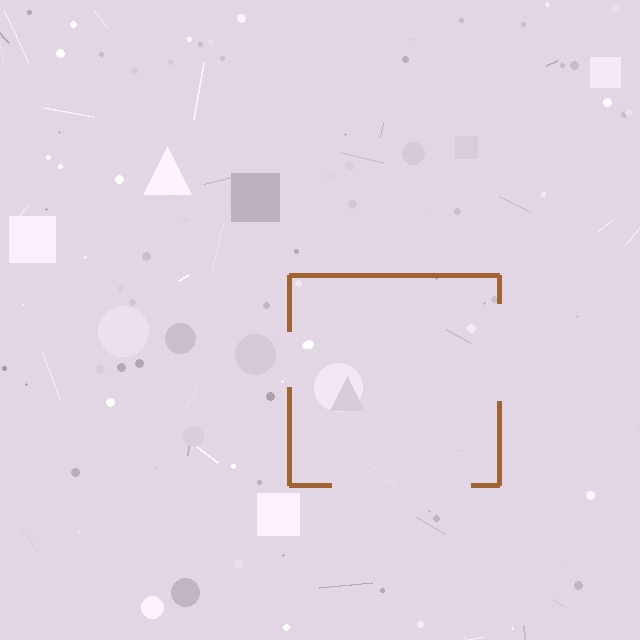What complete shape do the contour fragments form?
The contour fragments form a square.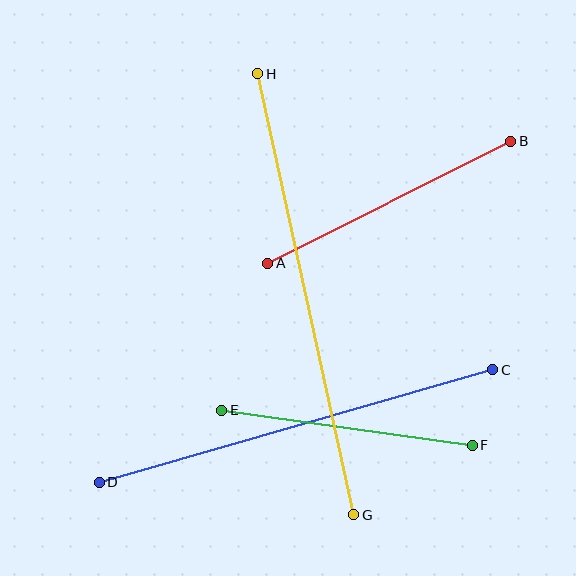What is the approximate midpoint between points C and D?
The midpoint is at approximately (296, 426) pixels.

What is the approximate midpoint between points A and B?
The midpoint is at approximately (389, 202) pixels.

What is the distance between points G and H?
The distance is approximately 451 pixels.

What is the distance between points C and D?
The distance is approximately 409 pixels.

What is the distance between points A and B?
The distance is approximately 272 pixels.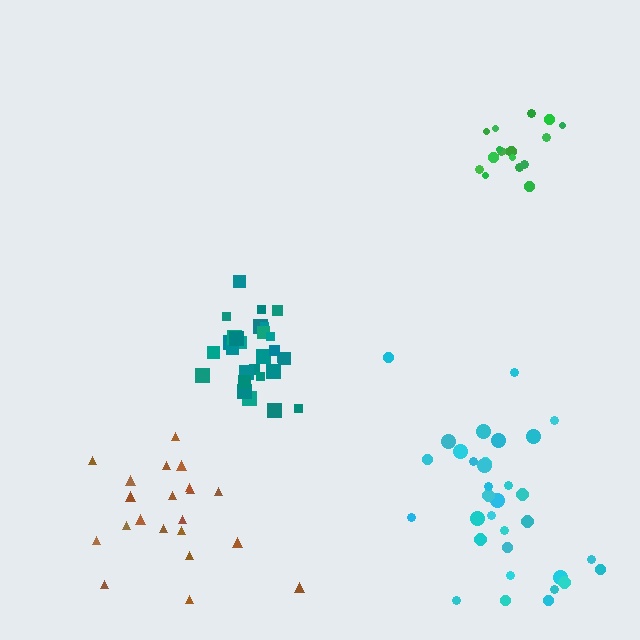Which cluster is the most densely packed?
Green.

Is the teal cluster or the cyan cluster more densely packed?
Teal.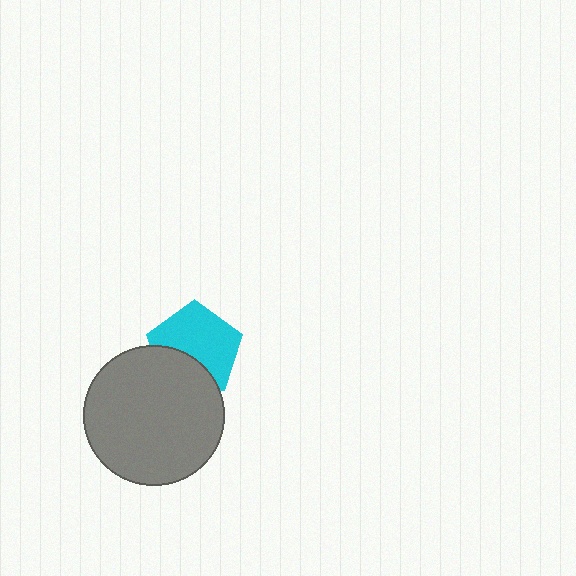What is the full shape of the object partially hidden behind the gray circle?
The partially hidden object is a cyan pentagon.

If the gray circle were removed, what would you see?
You would see the complete cyan pentagon.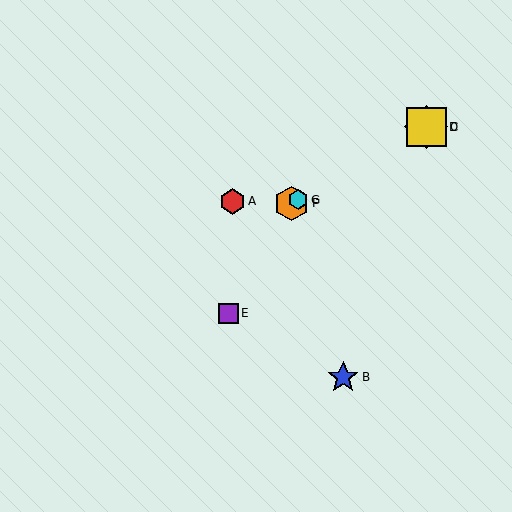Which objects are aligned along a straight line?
Objects C, D, F, G are aligned along a straight line.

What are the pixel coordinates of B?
Object B is at (343, 377).